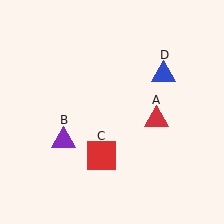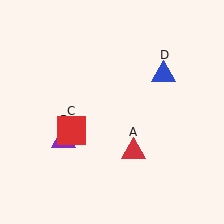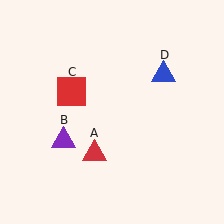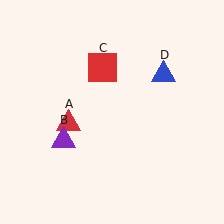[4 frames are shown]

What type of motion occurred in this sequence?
The red triangle (object A), red square (object C) rotated clockwise around the center of the scene.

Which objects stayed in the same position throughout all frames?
Purple triangle (object B) and blue triangle (object D) remained stationary.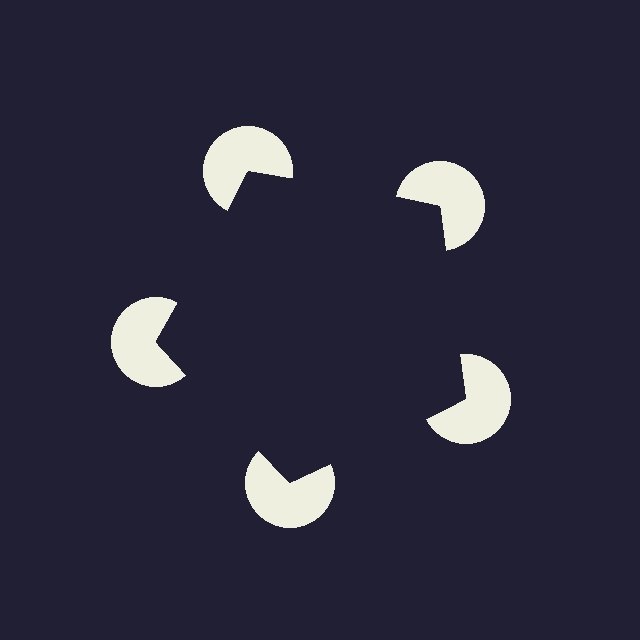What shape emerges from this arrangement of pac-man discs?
An illusory pentagon — its edges are inferred from the aligned wedge cuts in the pac-man discs, not physically drawn.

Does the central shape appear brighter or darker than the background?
It typically appears slightly darker than the background, even though no actual brightness change is drawn.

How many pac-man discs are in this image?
There are 5 — one at each vertex of the illusory pentagon.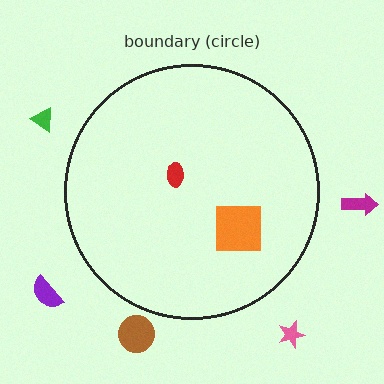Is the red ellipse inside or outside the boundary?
Inside.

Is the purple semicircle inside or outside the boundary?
Outside.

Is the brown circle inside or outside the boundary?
Outside.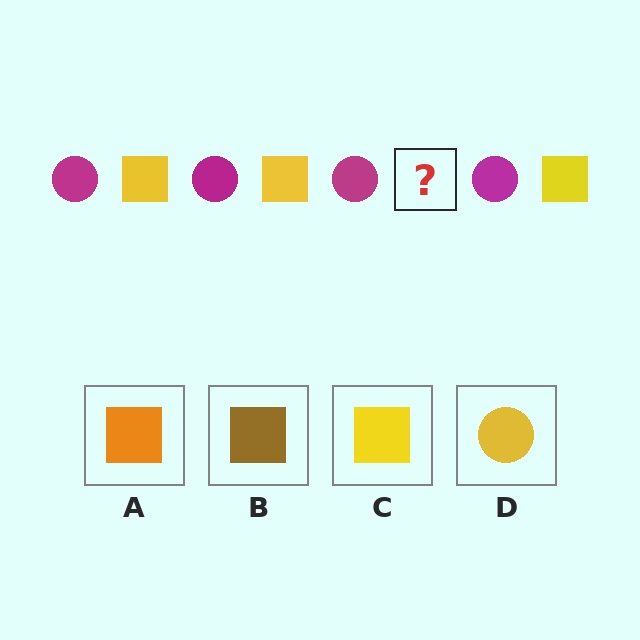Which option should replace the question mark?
Option C.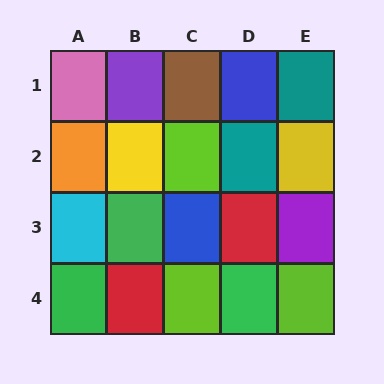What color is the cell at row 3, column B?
Green.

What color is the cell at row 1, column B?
Purple.